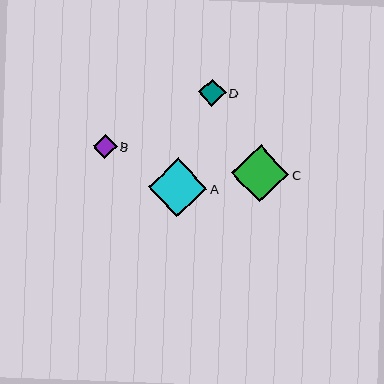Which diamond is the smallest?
Diamond B is the smallest with a size of approximately 24 pixels.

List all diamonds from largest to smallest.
From largest to smallest: A, C, D, B.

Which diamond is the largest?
Diamond A is the largest with a size of approximately 58 pixels.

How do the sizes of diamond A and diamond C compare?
Diamond A and diamond C are approximately the same size.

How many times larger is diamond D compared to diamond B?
Diamond D is approximately 1.2 times the size of diamond B.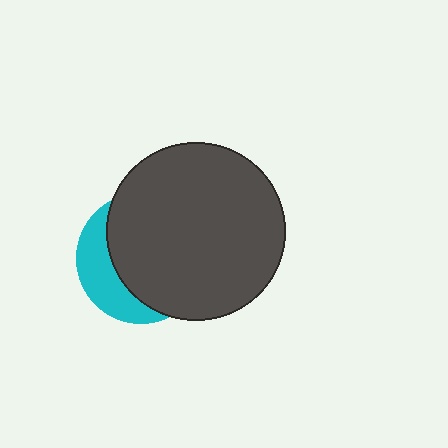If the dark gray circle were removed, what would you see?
You would see the complete cyan circle.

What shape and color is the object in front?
The object in front is a dark gray circle.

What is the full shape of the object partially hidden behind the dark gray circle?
The partially hidden object is a cyan circle.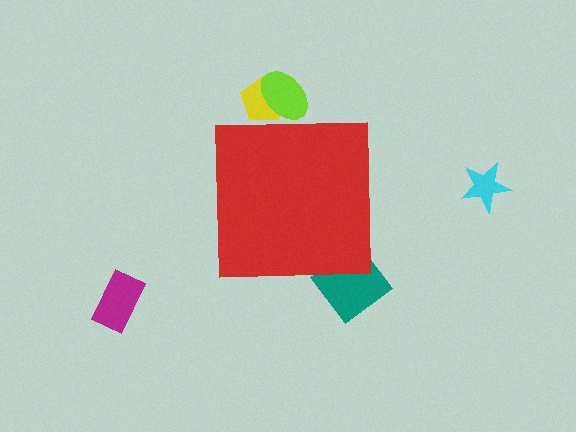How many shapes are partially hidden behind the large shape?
3 shapes are partially hidden.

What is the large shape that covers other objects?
A red square.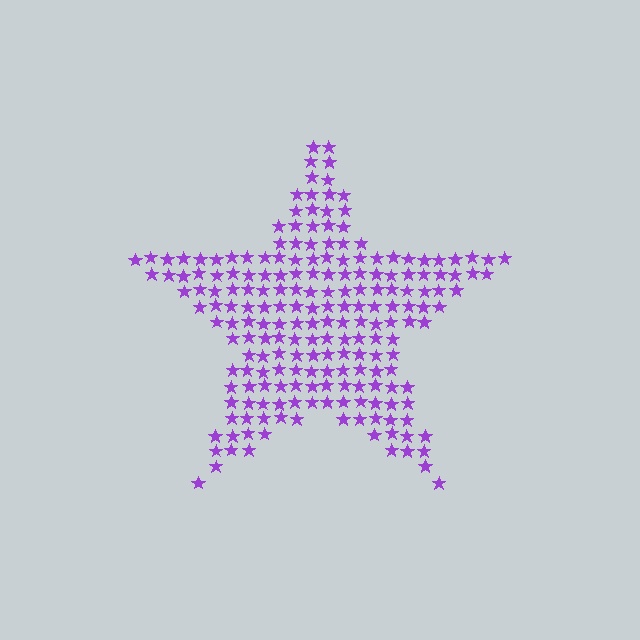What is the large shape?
The large shape is a star.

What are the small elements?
The small elements are stars.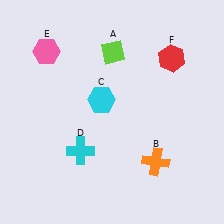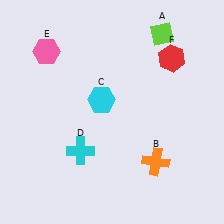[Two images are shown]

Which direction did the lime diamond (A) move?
The lime diamond (A) moved right.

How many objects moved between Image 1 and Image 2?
1 object moved between the two images.